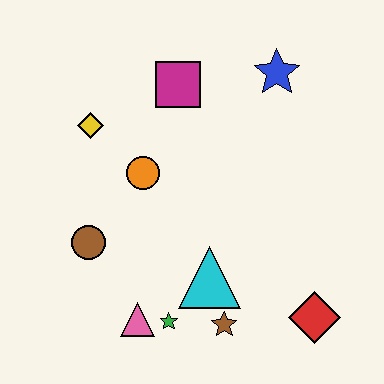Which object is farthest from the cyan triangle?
The blue star is farthest from the cyan triangle.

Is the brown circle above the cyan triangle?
Yes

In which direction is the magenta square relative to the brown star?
The magenta square is above the brown star.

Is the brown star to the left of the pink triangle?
No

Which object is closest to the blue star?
The magenta square is closest to the blue star.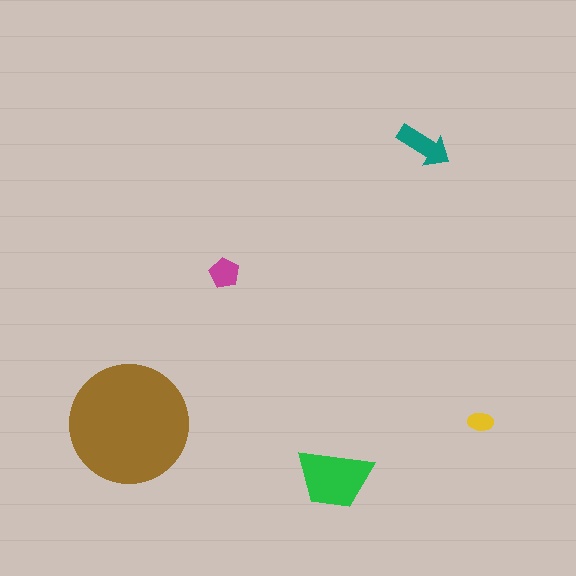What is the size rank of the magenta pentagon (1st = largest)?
4th.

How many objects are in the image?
There are 5 objects in the image.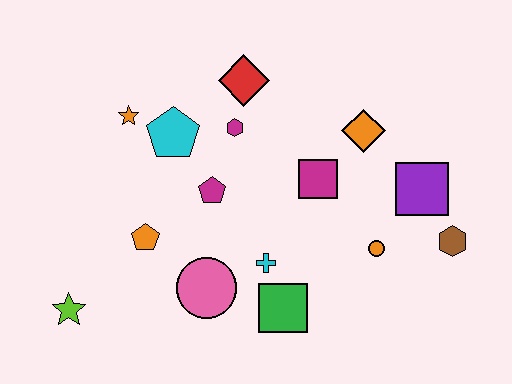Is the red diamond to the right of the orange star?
Yes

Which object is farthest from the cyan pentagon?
The brown hexagon is farthest from the cyan pentagon.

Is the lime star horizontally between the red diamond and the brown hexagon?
No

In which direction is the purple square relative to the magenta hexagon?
The purple square is to the right of the magenta hexagon.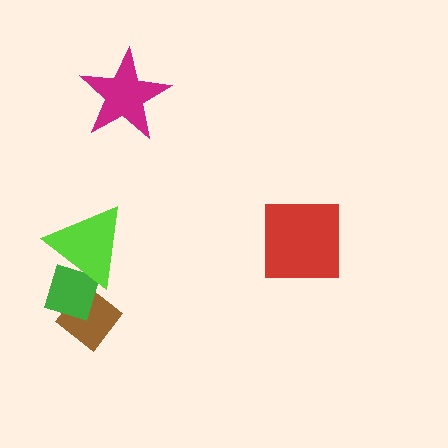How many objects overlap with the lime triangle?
2 objects overlap with the lime triangle.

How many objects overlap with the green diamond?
2 objects overlap with the green diamond.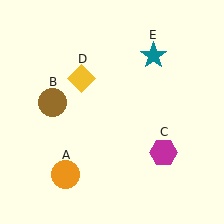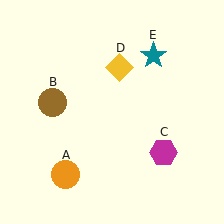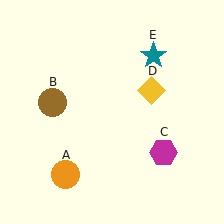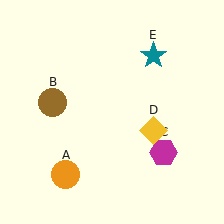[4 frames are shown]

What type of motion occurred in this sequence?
The yellow diamond (object D) rotated clockwise around the center of the scene.